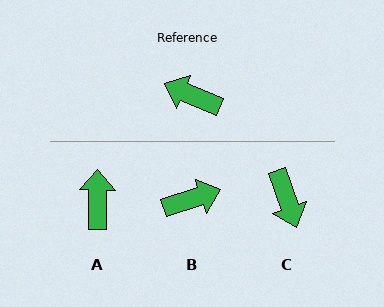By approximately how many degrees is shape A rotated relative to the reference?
Approximately 68 degrees clockwise.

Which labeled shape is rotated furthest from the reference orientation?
B, about 140 degrees away.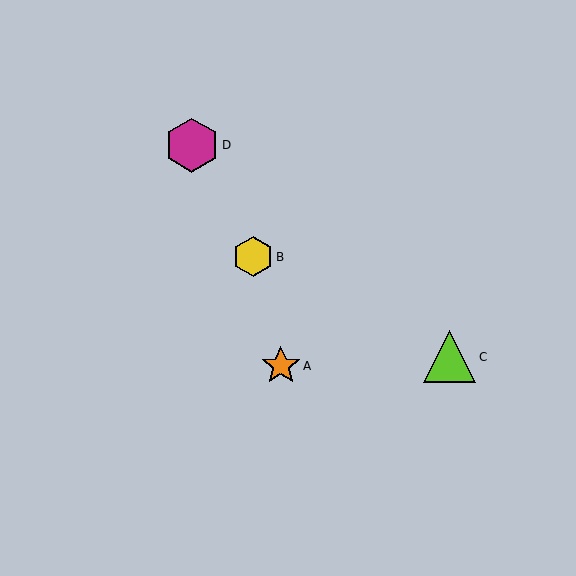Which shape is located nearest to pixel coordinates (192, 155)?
The magenta hexagon (labeled D) at (192, 145) is nearest to that location.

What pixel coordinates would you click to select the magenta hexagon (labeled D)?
Click at (192, 145) to select the magenta hexagon D.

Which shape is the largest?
The magenta hexagon (labeled D) is the largest.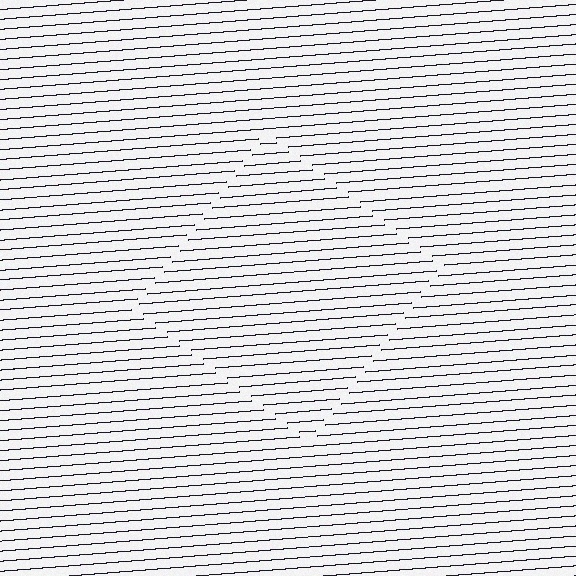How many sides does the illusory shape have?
4 sides — the line-ends trace a square.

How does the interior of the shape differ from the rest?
The interior of the shape contains the same grating, shifted by half a period — the contour is defined by the phase discontinuity where line-ends from the inner and outer gratings abut.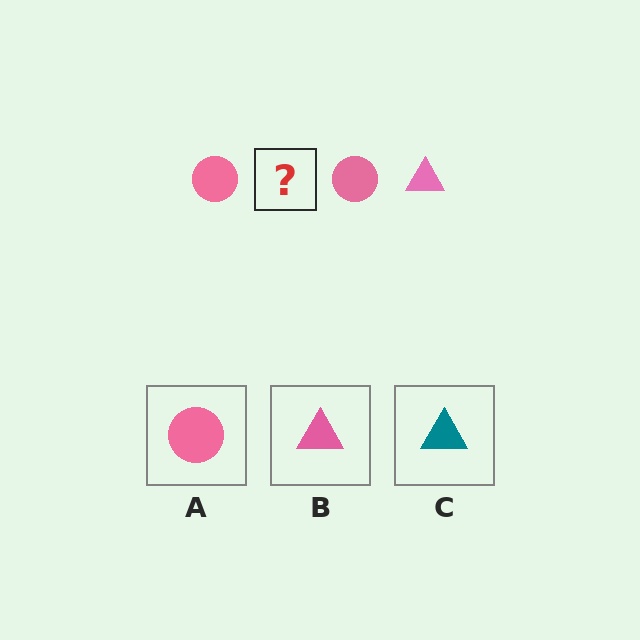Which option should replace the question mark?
Option B.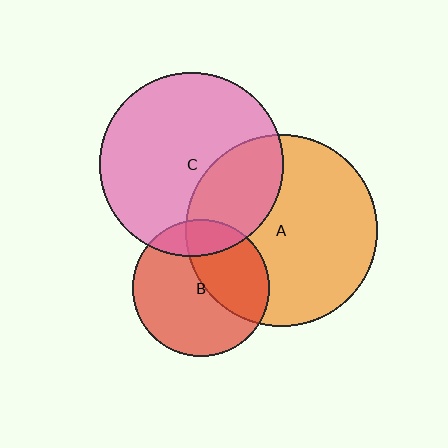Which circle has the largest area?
Circle A (orange).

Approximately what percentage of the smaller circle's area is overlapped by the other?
Approximately 40%.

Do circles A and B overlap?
Yes.